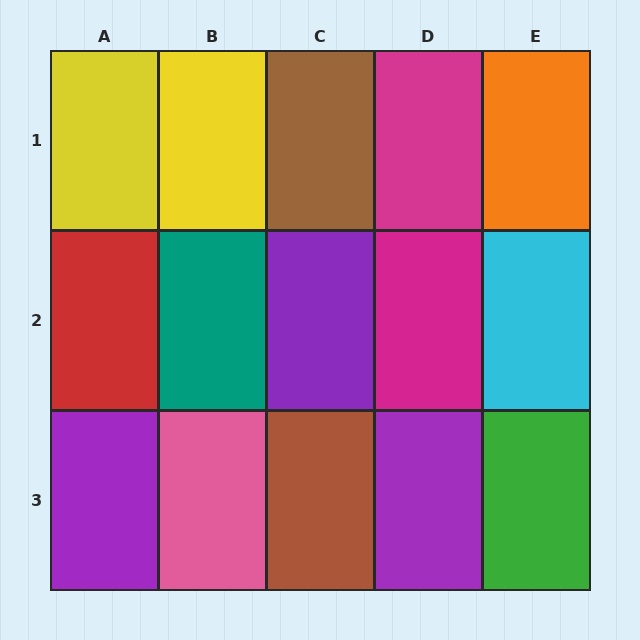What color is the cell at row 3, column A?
Purple.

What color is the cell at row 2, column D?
Magenta.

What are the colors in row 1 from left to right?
Yellow, yellow, brown, magenta, orange.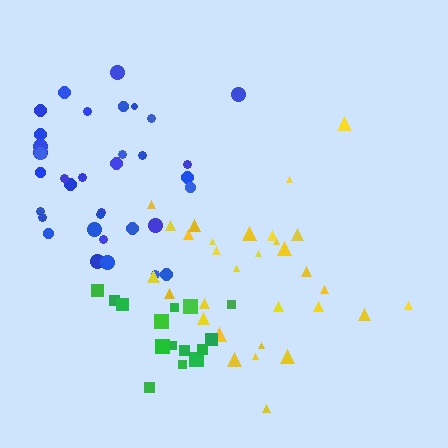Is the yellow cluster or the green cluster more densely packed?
Green.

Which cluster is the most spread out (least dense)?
Yellow.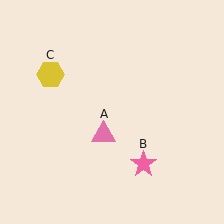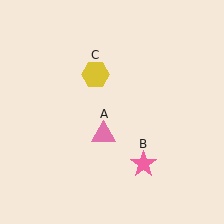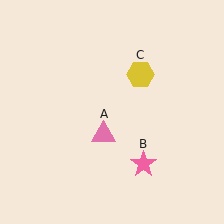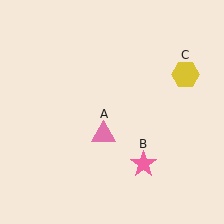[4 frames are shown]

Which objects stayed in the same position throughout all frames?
Pink triangle (object A) and pink star (object B) remained stationary.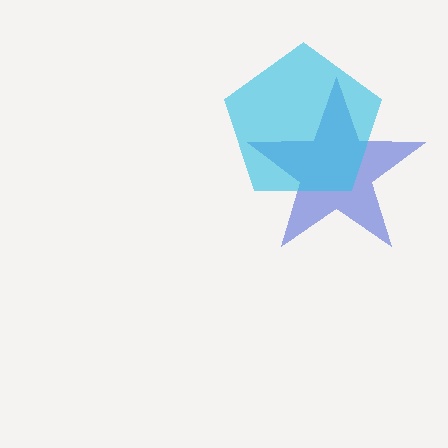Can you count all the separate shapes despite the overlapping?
Yes, there are 2 separate shapes.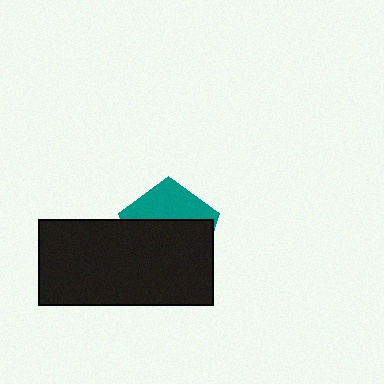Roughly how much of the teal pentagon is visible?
A small part of it is visible (roughly 37%).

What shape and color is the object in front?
The object in front is a black rectangle.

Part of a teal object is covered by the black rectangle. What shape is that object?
It is a pentagon.